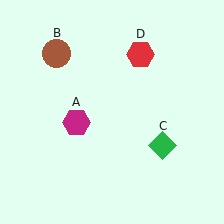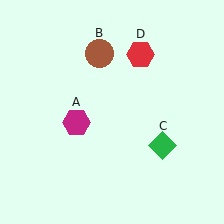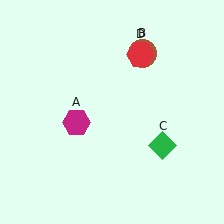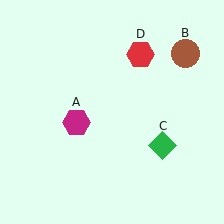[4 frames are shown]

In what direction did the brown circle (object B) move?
The brown circle (object B) moved right.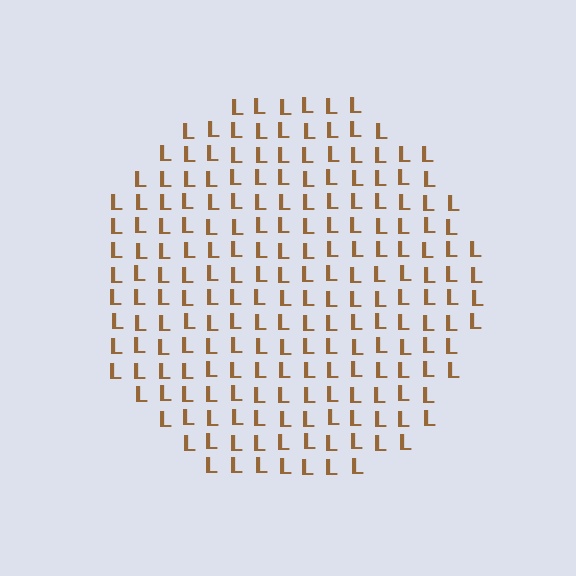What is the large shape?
The large shape is a circle.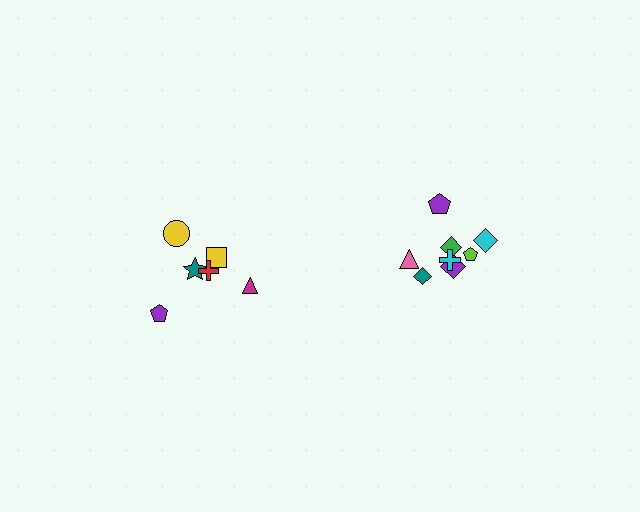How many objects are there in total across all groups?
There are 14 objects.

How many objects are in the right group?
There are 8 objects.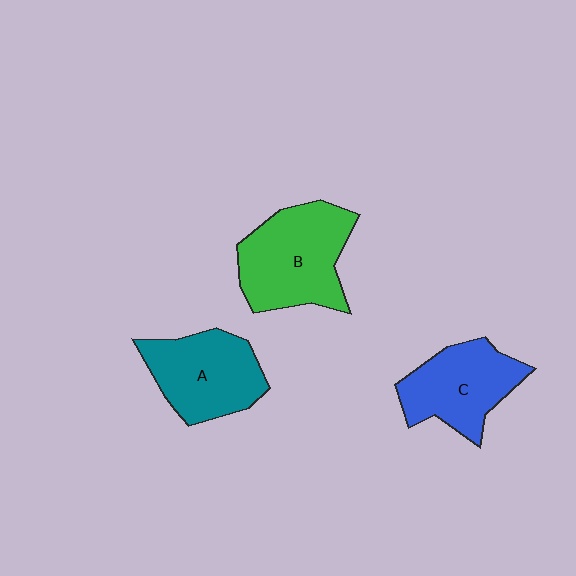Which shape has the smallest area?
Shape C (blue).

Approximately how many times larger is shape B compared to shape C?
Approximately 1.2 times.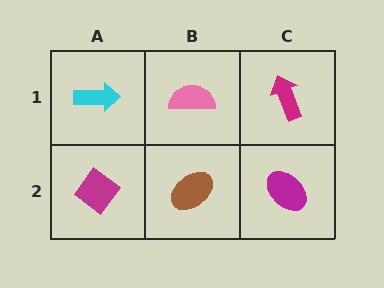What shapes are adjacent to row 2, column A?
A cyan arrow (row 1, column A), a brown ellipse (row 2, column B).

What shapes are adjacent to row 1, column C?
A magenta ellipse (row 2, column C), a pink semicircle (row 1, column B).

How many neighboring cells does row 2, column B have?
3.